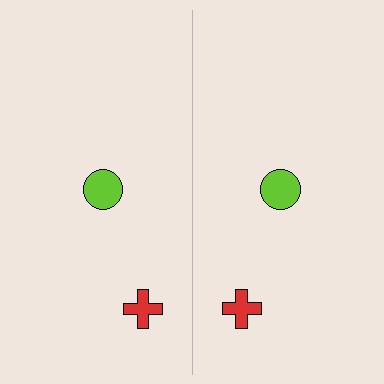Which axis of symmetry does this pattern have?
The pattern has a vertical axis of symmetry running through the center of the image.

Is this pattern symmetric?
Yes, this pattern has bilateral (reflection) symmetry.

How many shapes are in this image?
There are 4 shapes in this image.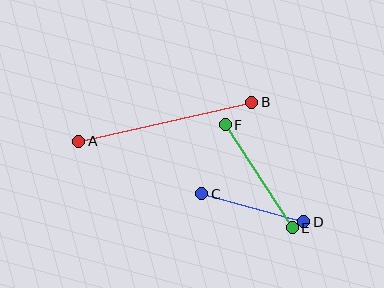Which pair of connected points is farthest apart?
Points A and B are farthest apart.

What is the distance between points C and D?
The distance is approximately 106 pixels.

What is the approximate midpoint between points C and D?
The midpoint is at approximately (252, 208) pixels.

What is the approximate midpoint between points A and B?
The midpoint is at approximately (165, 122) pixels.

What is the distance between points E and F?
The distance is approximately 123 pixels.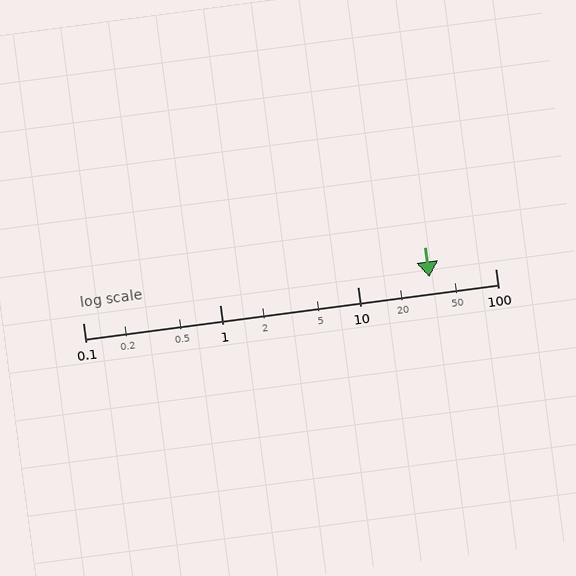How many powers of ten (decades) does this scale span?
The scale spans 3 decades, from 0.1 to 100.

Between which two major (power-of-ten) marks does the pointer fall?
The pointer is between 10 and 100.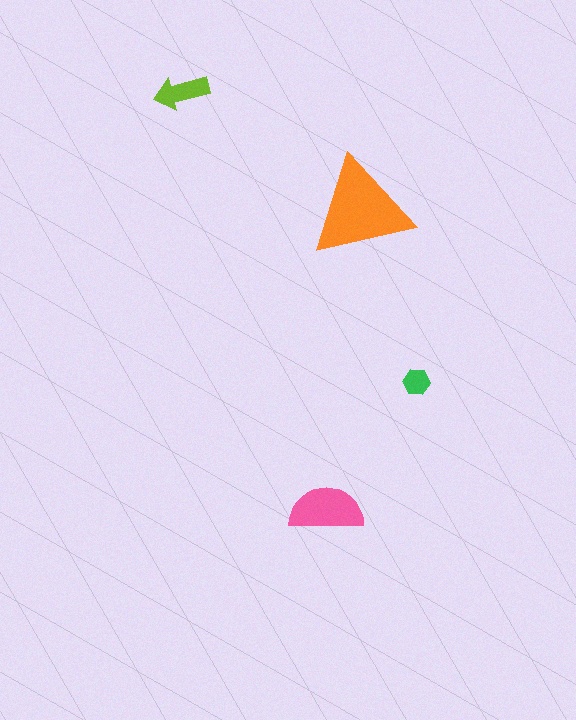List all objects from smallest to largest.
The green hexagon, the lime arrow, the pink semicircle, the orange triangle.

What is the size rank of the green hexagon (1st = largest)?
4th.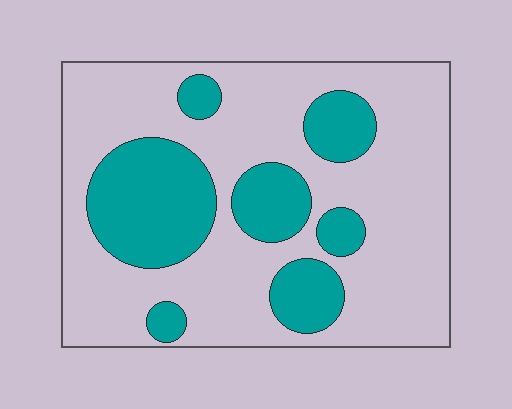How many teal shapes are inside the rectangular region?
7.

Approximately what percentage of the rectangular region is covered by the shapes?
Approximately 30%.